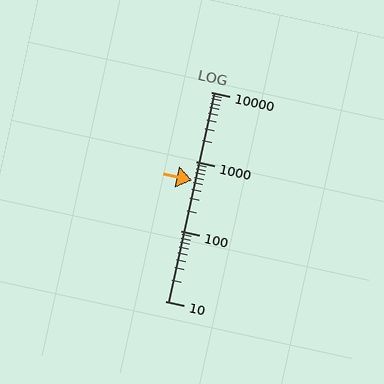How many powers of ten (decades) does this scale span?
The scale spans 3 decades, from 10 to 10000.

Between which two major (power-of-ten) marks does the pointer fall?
The pointer is between 100 and 1000.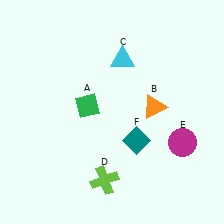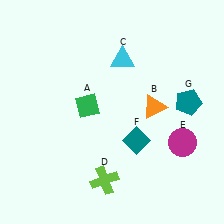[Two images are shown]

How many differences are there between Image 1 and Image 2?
There is 1 difference between the two images.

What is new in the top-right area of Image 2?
A teal pentagon (G) was added in the top-right area of Image 2.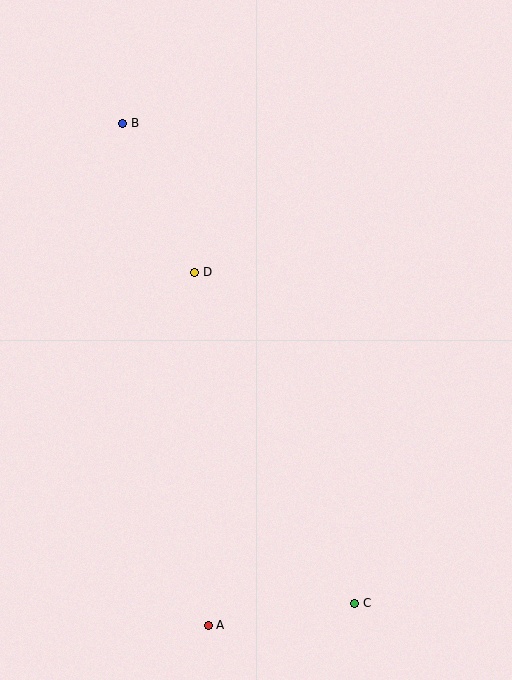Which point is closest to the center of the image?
Point D at (195, 272) is closest to the center.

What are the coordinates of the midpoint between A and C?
The midpoint between A and C is at (282, 614).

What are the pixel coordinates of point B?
Point B is at (123, 123).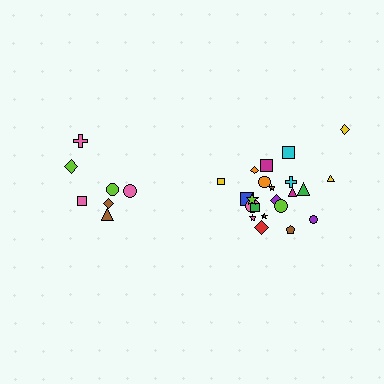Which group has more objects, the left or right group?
The right group.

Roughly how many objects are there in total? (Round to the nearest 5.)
Roughly 30 objects in total.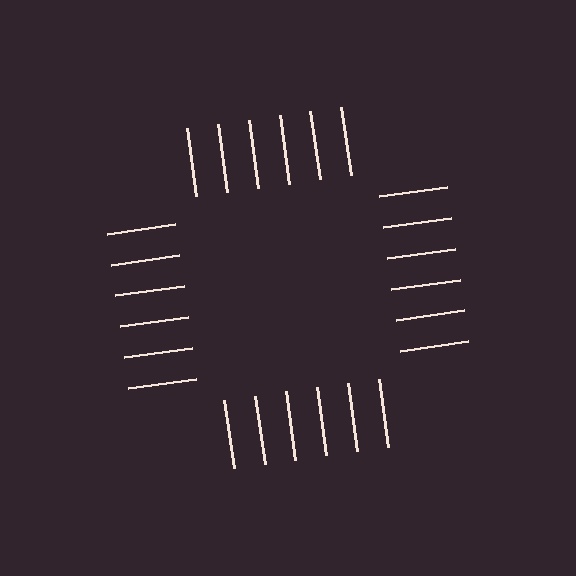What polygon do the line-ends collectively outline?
An illusory square — the line segments terminate on its edges but no continuous stroke is drawn.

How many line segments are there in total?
24 — 6 along each of the 4 edges.